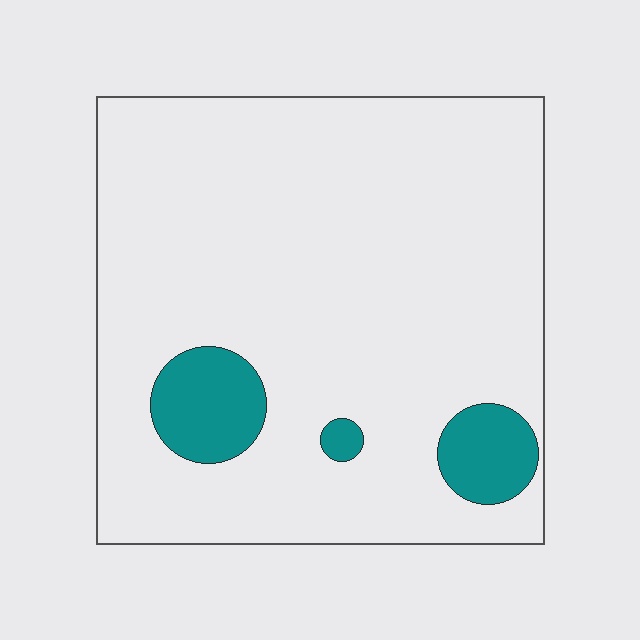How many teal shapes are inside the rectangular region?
3.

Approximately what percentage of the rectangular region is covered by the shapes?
Approximately 10%.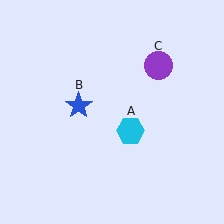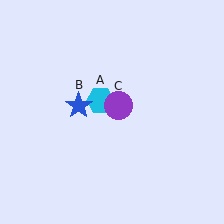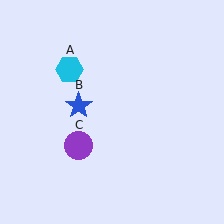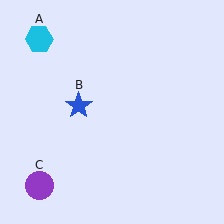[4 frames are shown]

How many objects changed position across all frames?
2 objects changed position: cyan hexagon (object A), purple circle (object C).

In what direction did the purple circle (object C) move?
The purple circle (object C) moved down and to the left.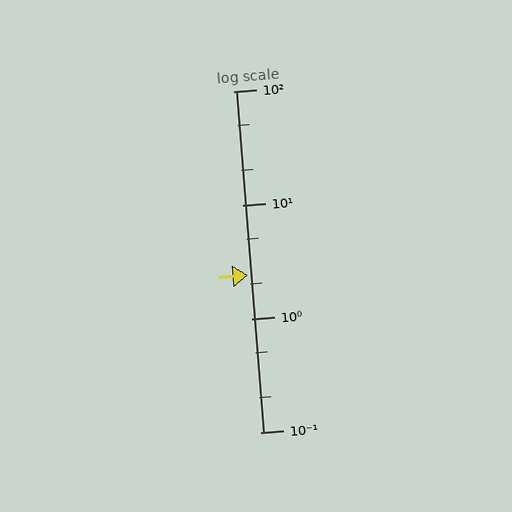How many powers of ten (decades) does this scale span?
The scale spans 3 decades, from 0.1 to 100.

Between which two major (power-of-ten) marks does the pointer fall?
The pointer is between 1 and 10.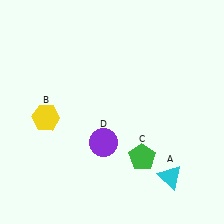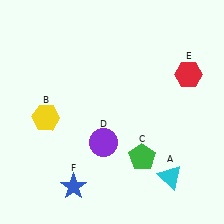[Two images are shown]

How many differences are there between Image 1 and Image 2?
There are 2 differences between the two images.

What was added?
A red hexagon (E), a blue star (F) were added in Image 2.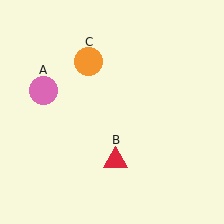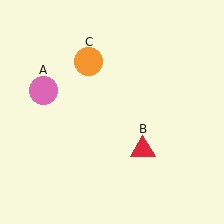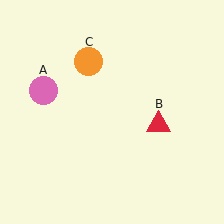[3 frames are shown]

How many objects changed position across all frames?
1 object changed position: red triangle (object B).